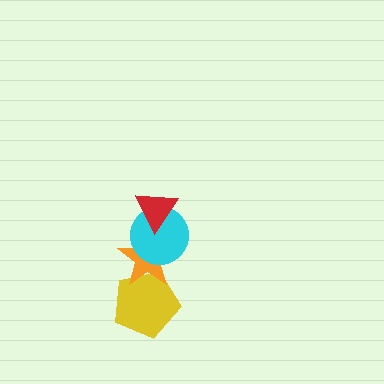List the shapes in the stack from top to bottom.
From top to bottom: the red triangle, the cyan circle, the orange star, the yellow pentagon.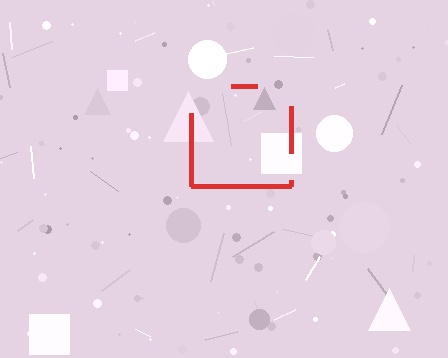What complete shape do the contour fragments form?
The contour fragments form a square.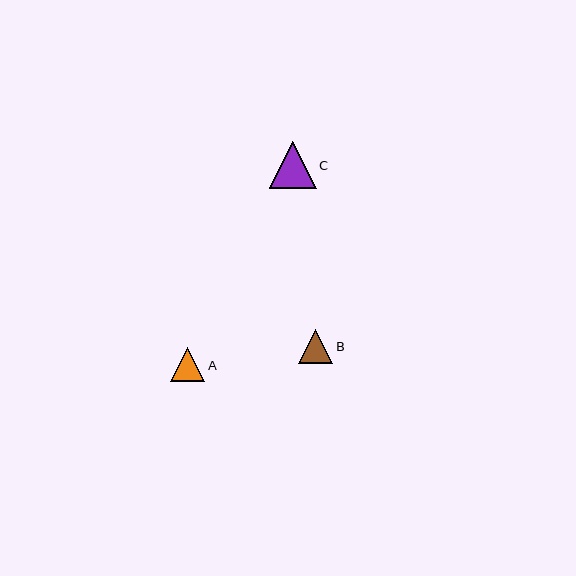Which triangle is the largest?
Triangle C is the largest with a size of approximately 47 pixels.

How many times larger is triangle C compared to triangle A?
Triangle C is approximately 1.4 times the size of triangle A.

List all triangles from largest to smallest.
From largest to smallest: C, B, A.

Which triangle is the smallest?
Triangle A is the smallest with a size of approximately 34 pixels.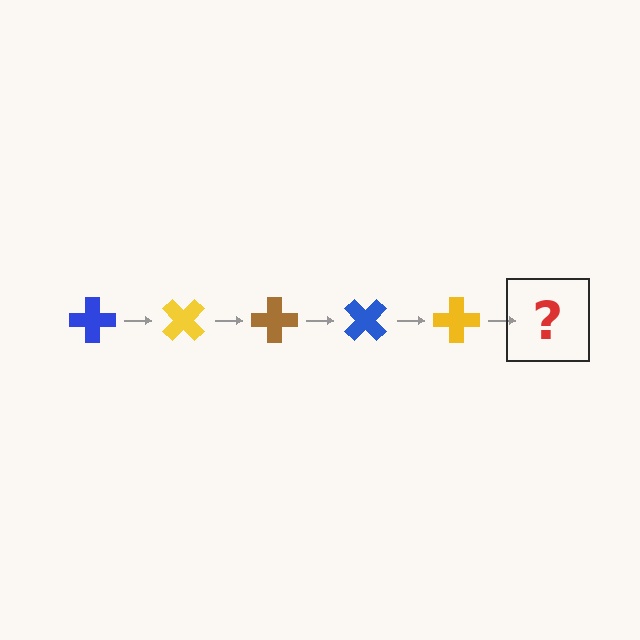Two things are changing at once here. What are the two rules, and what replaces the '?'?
The two rules are that it rotates 45 degrees each step and the color cycles through blue, yellow, and brown. The '?' should be a brown cross, rotated 225 degrees from the start.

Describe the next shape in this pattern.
It should be a brown cross, rotated 225 degrees from the start.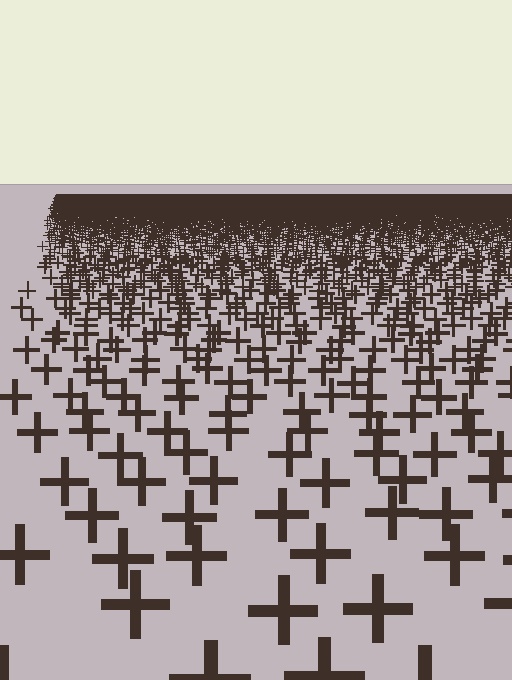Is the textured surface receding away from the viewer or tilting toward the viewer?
The surface is receding away from the viewer. Texture elements get smaller and denser toward the top.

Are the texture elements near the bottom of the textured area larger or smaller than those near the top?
Larger. Near the bottom, elements are closer to the viewer and appear at a bigger on-screen size.